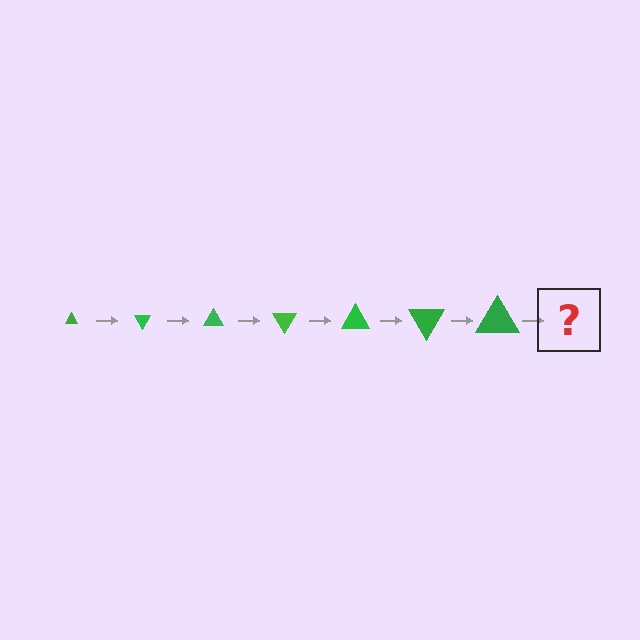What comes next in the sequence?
The next element should be a triangle, larger than the previous one and rotated 420 degrees from the start.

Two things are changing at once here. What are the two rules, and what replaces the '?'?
The two rules are that the triangle grows larger each step and it rotates 60 degrees each step. The '?' should be a triangle, larger than the previous one and rotated 420 degrees from the start.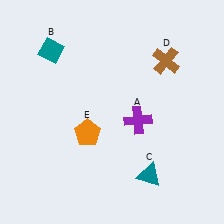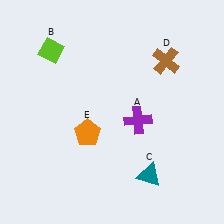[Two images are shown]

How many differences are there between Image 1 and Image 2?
There is 1 difference between the two images.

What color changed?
The diamond (B) changed from teal in Image 1 to lime in Image 2.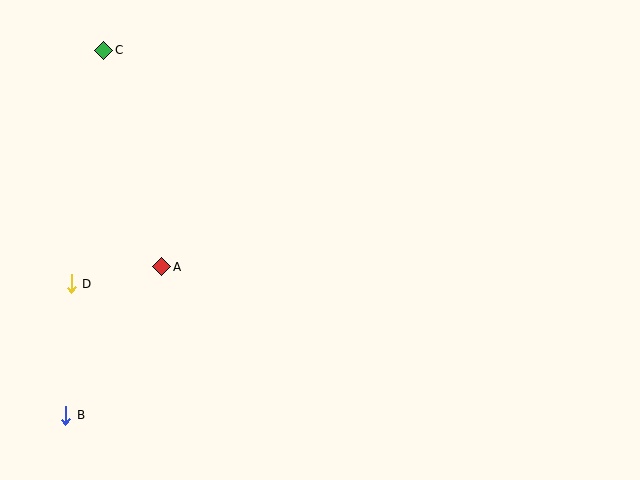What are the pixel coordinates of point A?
Point A is at (162, 267).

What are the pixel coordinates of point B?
Point B is at (66, 415).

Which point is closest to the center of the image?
Point A at (162, 267) is closest to the center.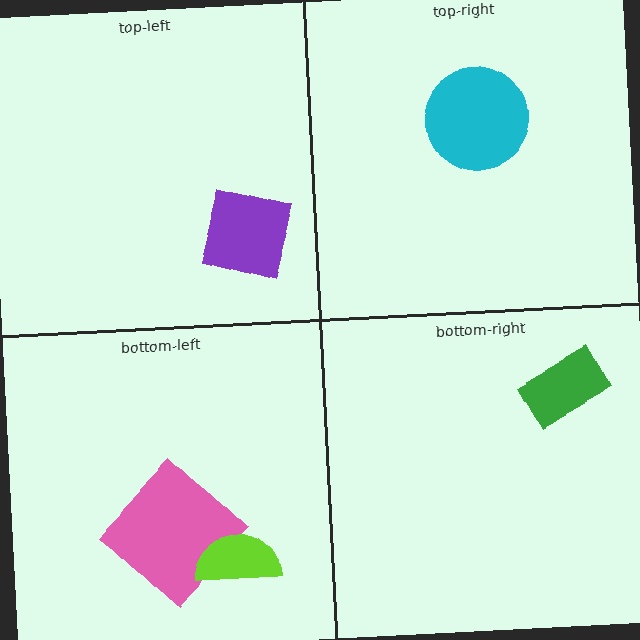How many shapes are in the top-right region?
1.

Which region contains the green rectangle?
The bottom-right region.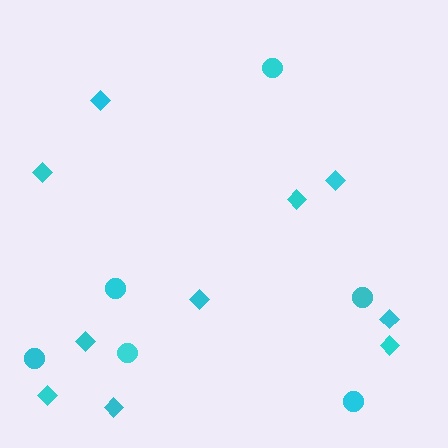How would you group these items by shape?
There are 2 groups: one group of circles (6) and one group of diamonds (10).